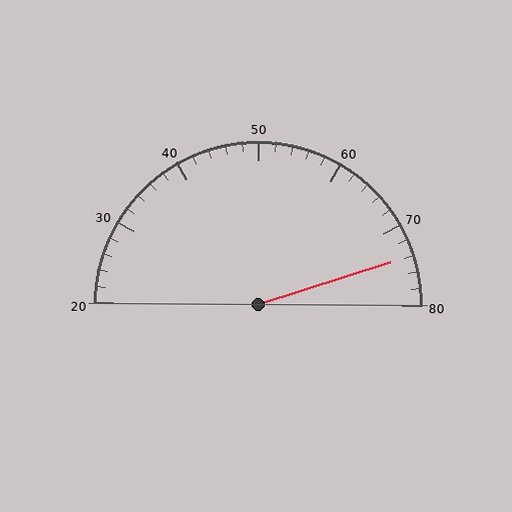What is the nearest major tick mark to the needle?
The nearest major tick mark is 70.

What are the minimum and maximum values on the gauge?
The gauge ranges from 20 to 80.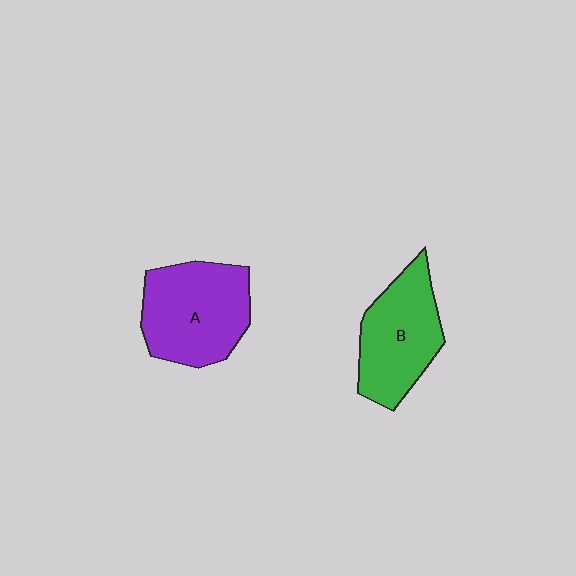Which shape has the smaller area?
Shape B (green).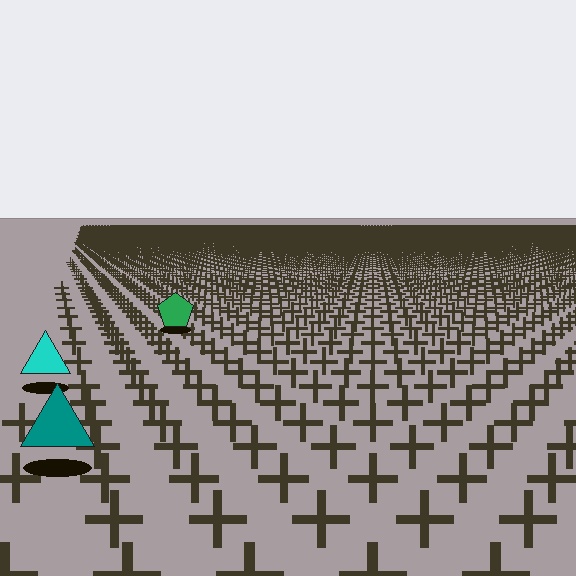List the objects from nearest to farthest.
From nearest to farthest: the teal triangle, the cyan triangle, the green pentagon.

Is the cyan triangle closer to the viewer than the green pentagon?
Yes. The cyan triangle is closer — you can tell from the texture gradient: the ground texture is coarser near it.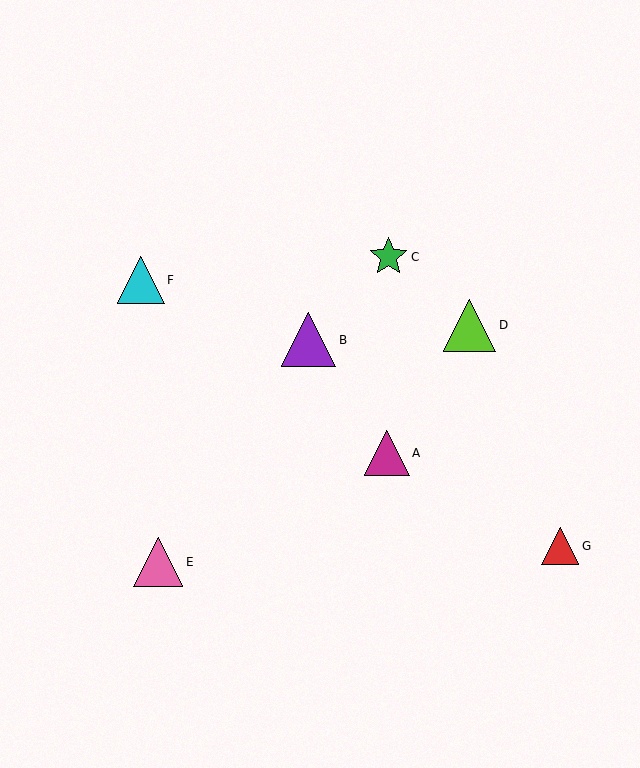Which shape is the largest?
The purple triangle (labeled B) is the largest.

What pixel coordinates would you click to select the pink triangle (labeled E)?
Click at (158, 562) to select the pink triangle E.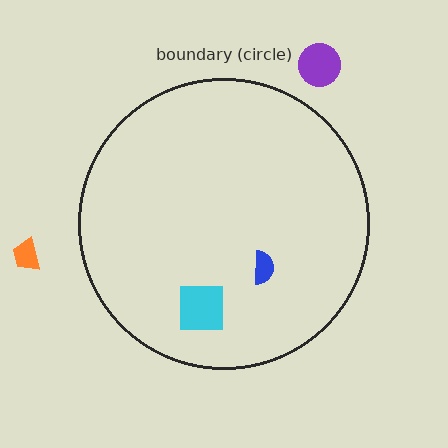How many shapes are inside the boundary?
2 inside, 2 outside.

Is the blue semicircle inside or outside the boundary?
Inside.